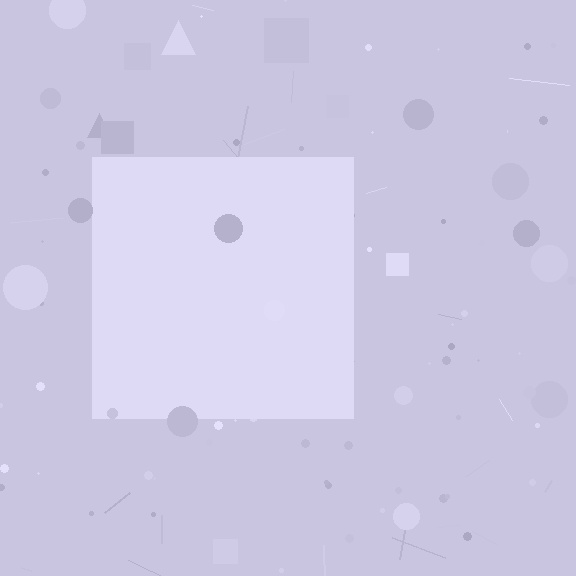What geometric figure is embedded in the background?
A square is embedded in the background.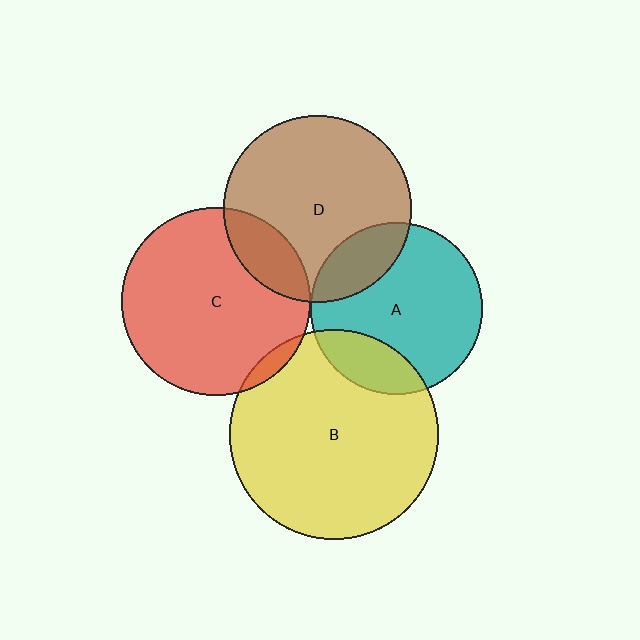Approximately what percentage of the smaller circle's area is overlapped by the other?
Approximately 5%.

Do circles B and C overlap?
Yes.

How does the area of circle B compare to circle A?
Approximately 1.5 times.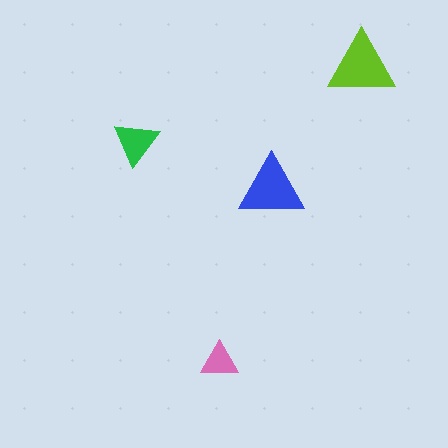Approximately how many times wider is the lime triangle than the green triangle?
About 1.5 times wider.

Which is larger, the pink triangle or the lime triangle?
The lime one.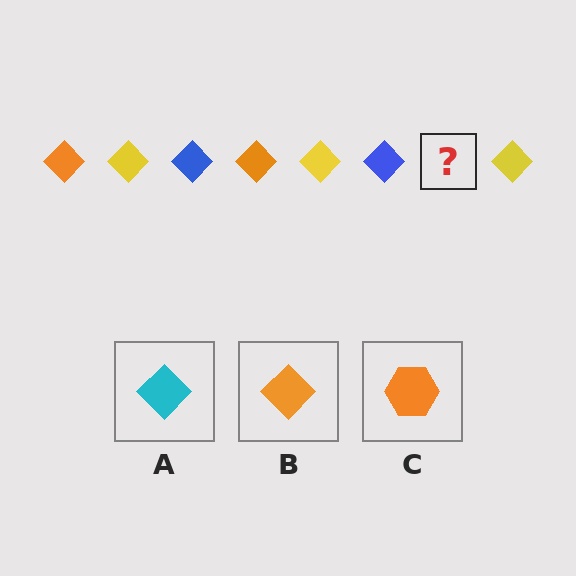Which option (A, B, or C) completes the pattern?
B.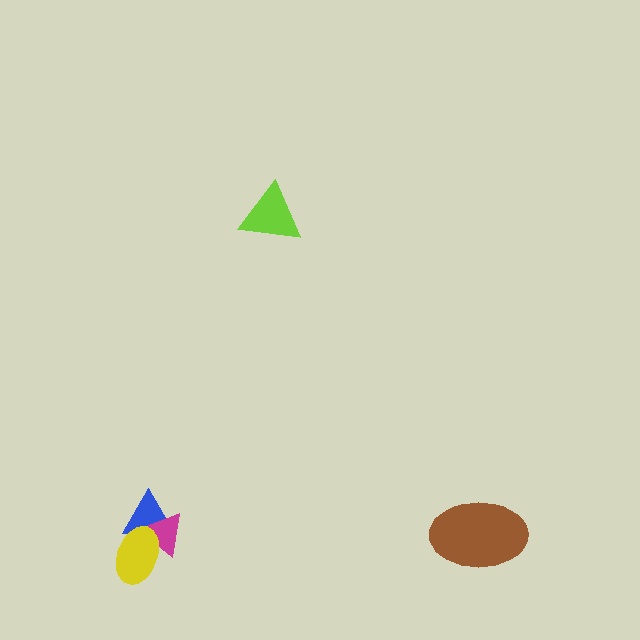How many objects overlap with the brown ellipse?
0 objects overlap with the brown ellipse.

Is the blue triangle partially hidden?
Yes, it is partially covered by another shape.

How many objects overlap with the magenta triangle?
2 objects overlap with the magenta triangle.